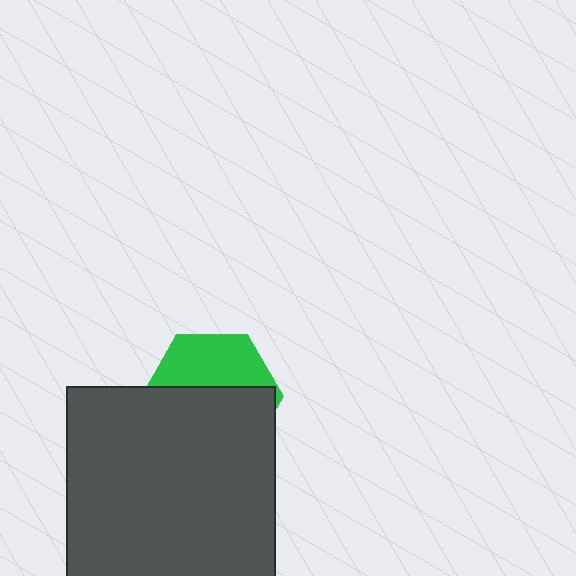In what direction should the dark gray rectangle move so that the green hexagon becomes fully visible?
The dark gray rectangle should move down. That is the shortest direction to clear the overlap and leave the green hexagon fully visible.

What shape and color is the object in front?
The object in front is a dark gray rectangle.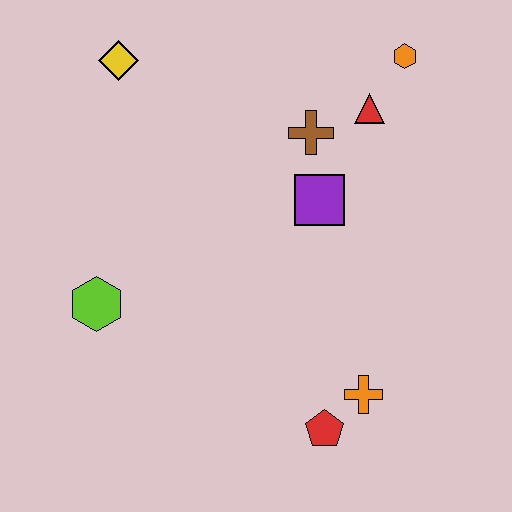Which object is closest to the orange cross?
The red pentagon is closest to the orange cross.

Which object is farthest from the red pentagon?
The yellow diamond is farthest from the red pentagon.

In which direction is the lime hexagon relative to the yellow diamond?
The lime hexagon is below the yellow diamond.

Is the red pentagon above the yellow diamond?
No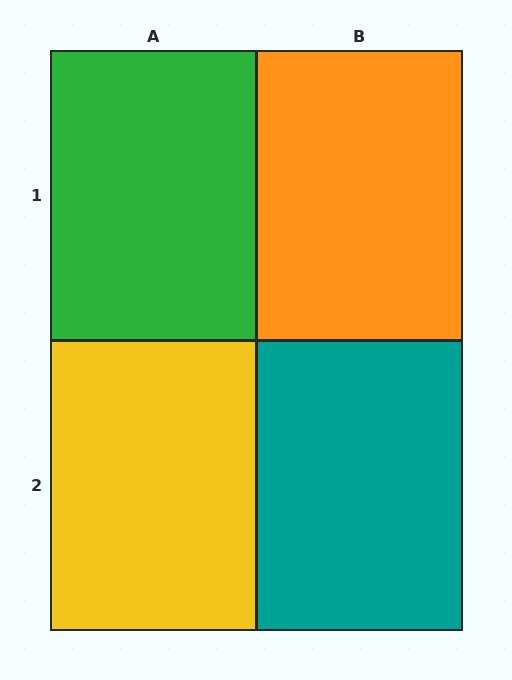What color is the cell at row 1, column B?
Orange.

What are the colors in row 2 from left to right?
Yellow, teal.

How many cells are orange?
1 cell is orange.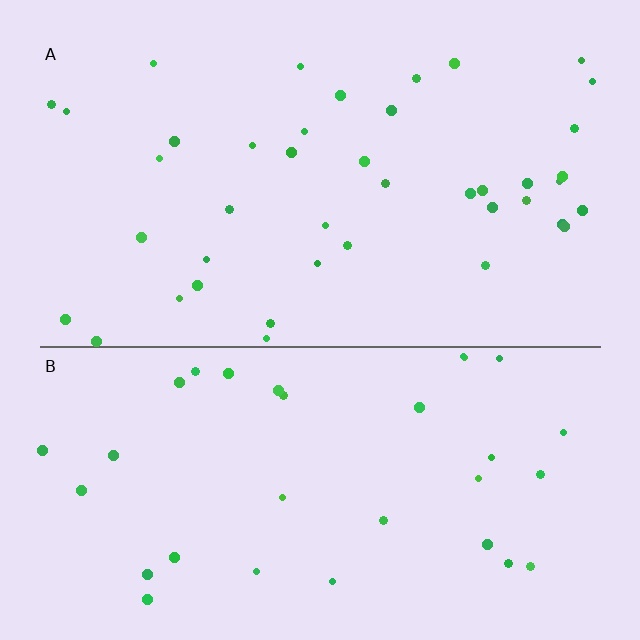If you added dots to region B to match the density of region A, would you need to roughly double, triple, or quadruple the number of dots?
Approximately double.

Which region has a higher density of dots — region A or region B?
A (the top).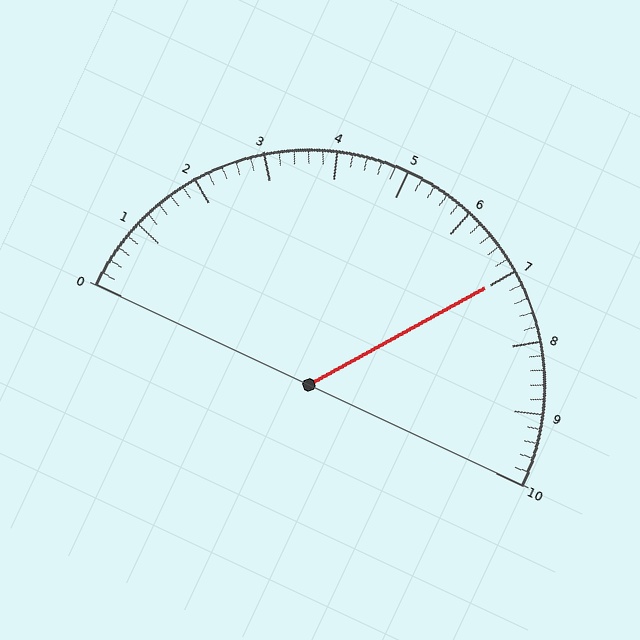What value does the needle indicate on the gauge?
The needle indicates approximately 7.0.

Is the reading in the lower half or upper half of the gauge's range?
The reading is in the upper half of the range (0 to 10).